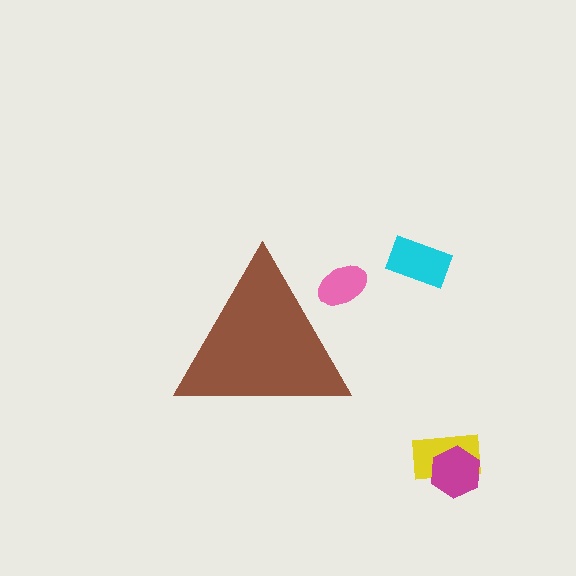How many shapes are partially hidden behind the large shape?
1 shape is partially hidden.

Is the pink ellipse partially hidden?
Yes, the pink ellipse is partially hidden behind the brown triangle.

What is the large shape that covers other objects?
A brown triangle.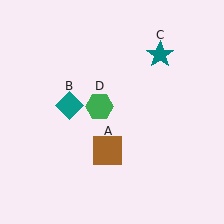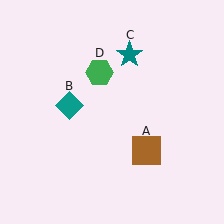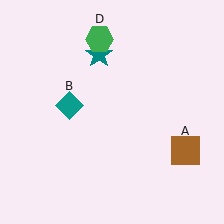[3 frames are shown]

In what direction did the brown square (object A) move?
The brown square (object A) moved right.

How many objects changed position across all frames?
3 objects changed position: brown square (object A), teal star (object C), green hexagon (object D).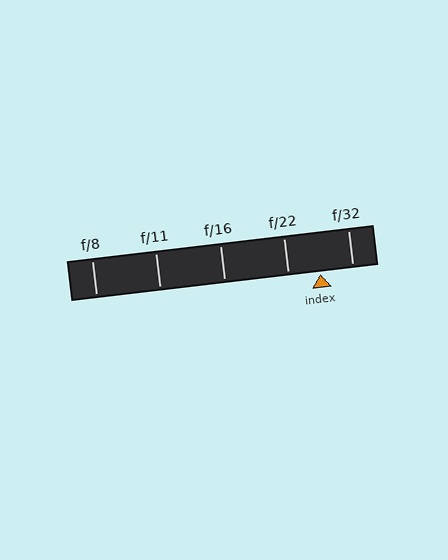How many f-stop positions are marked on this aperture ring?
There are 5 f-stop positions marked.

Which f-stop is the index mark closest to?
The index mark is closest to f/22.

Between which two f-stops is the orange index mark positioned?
The index mark is between f/22 and f/32.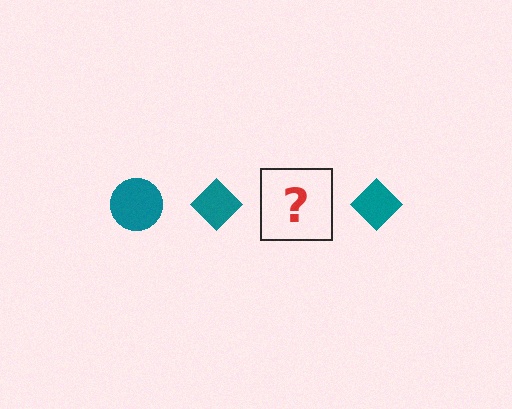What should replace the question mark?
The question mark should be replaced with a teal circle.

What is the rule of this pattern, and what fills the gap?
The rule is that the pattern cycles through circle, diamond shapes in teal. The gap should be filled with a teal circle.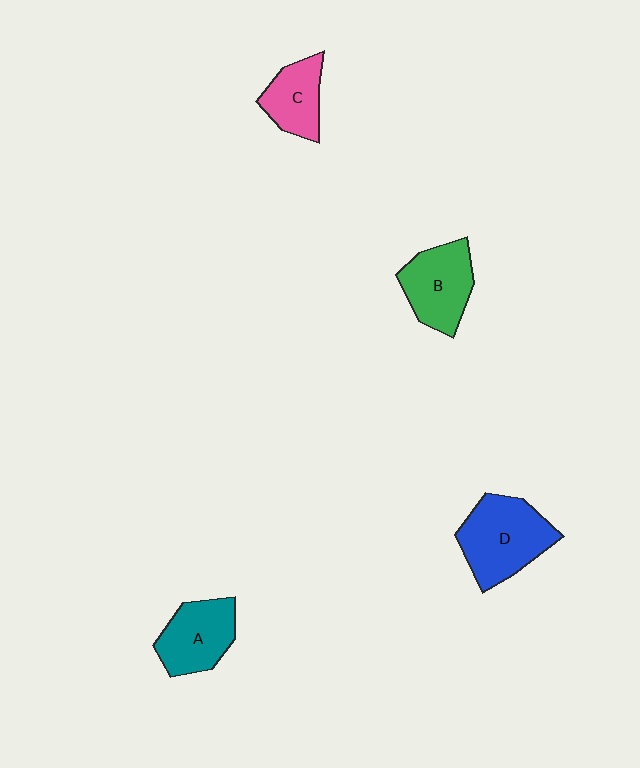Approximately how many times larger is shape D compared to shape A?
Approximately 1.3 times.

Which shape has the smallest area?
Shape C (pink).